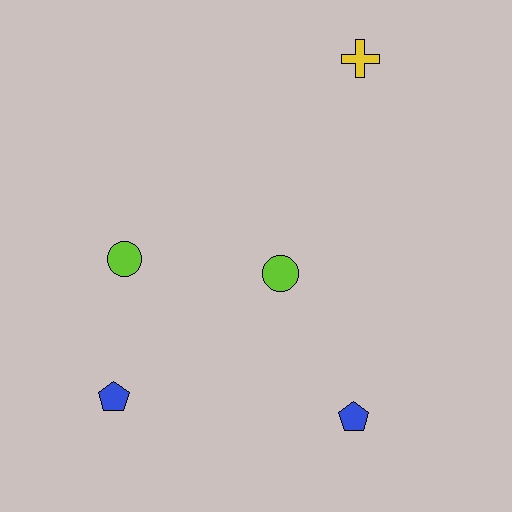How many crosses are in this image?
There is 1 cross.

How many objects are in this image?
There are 5 objects.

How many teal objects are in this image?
There are no teal objects.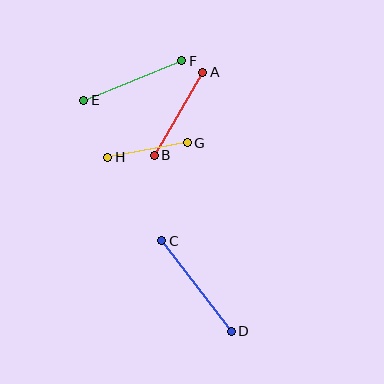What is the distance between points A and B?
The distance is approximately 96 pixels.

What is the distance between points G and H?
The distance is approximately 81 pixels.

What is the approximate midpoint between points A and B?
The midpoint is at approximately (179, 114) pixels.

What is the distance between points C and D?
The distance is approximately 114 pixels.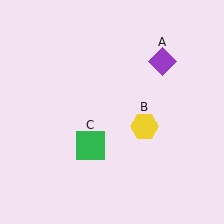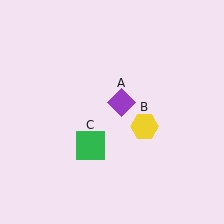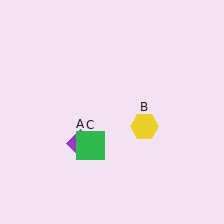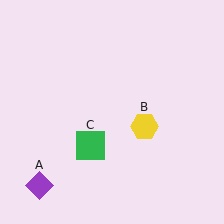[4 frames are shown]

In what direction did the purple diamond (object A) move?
The purple diamond (object A) moved down and to the left.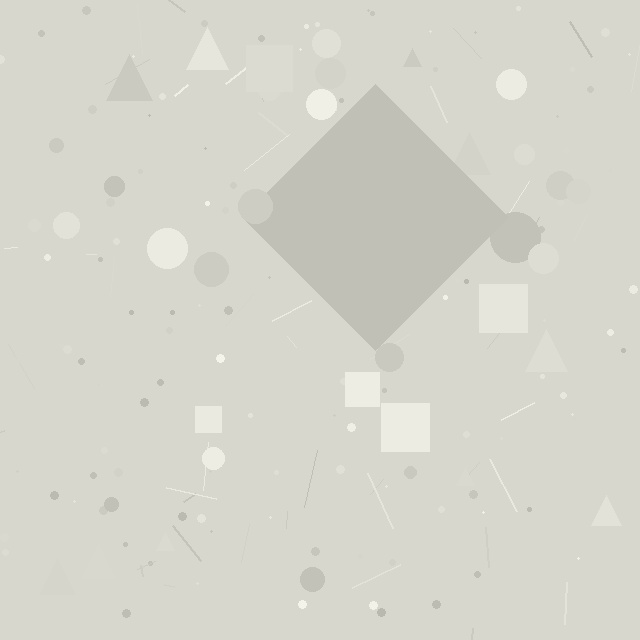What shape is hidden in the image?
A diamond is hidden in the image.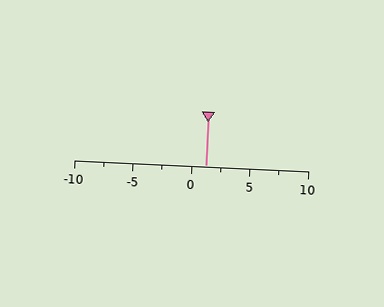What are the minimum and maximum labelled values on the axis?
The axis runs from -10 to 10.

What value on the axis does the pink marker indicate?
The marker indicates approximately 1.2.